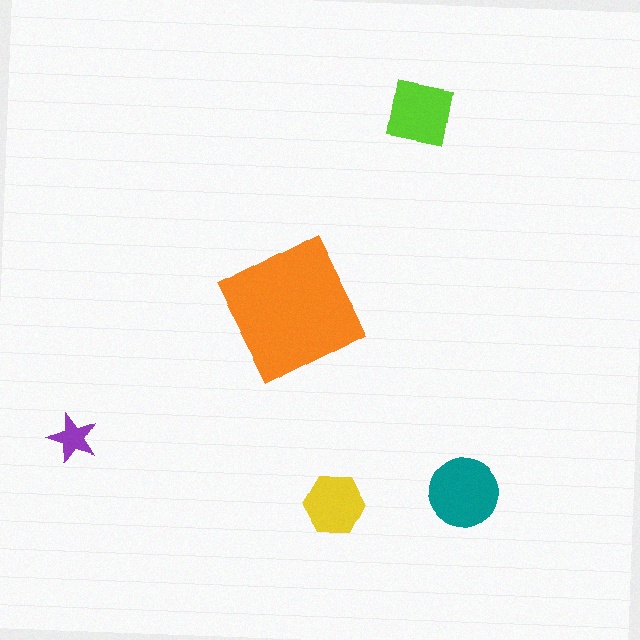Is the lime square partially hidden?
No, the lime square is fully visible.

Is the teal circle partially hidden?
No, the teal circle is fully visible.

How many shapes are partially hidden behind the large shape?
0 shapes are partially hidden.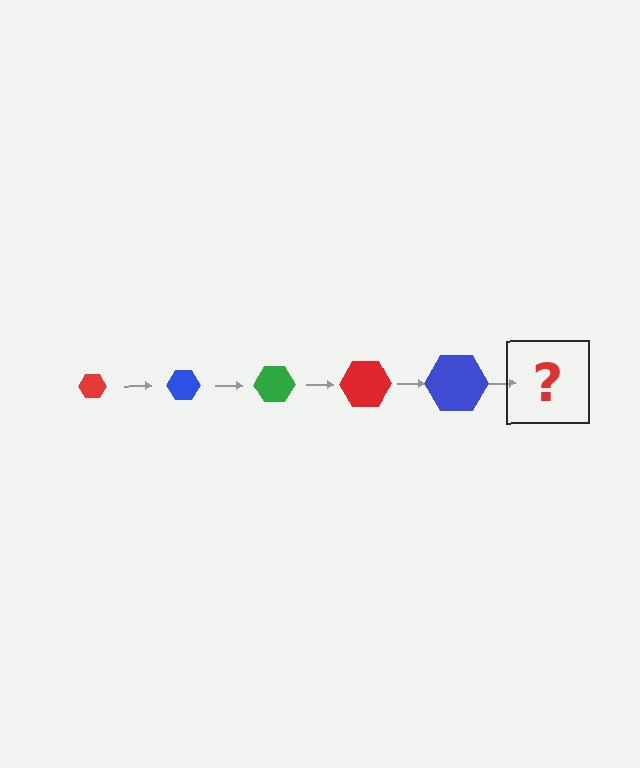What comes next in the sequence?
The next element should be a green hexagon, larger than the previous one.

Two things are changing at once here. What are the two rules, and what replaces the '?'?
The two rules are that the hexagon grows larger each step and the color cycles through red, blue, and green. The '?' should be a green hexagon, larger than the previous one.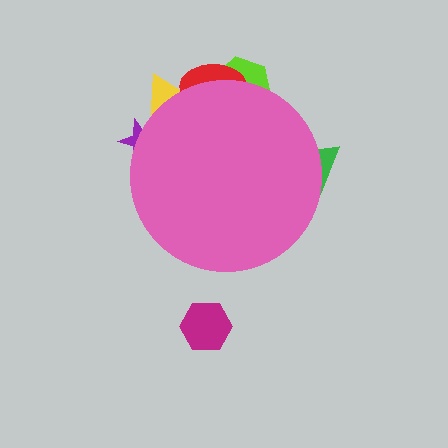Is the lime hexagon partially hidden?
Yes, the lime hexagon is partially hidden behind the pink circle.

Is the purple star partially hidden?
Yes, the purple star is partially hidden behind the pink circle.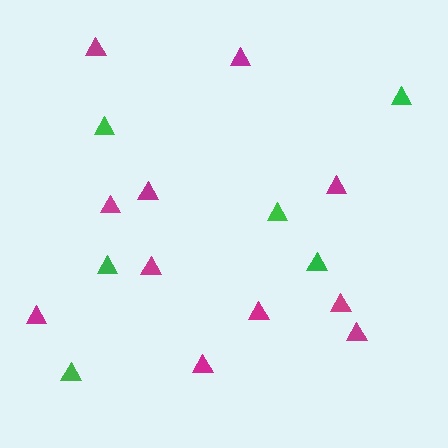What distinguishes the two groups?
There are 2 groups: one group of green triangles (6) and one group of magenta triangles (11).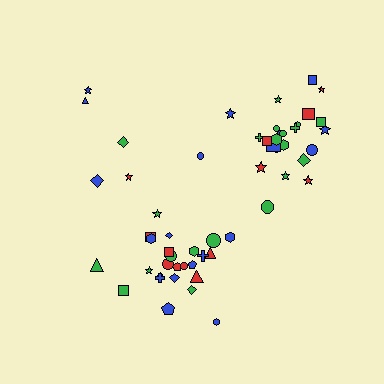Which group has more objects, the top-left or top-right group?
The top-right group.